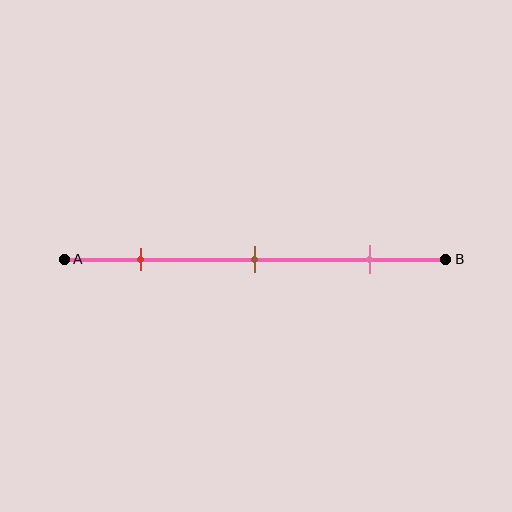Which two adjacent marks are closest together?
The red and brown marks are the closest adjacent pair.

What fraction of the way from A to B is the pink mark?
The pink mark is approximately 80% (0.8) of the way from A to B.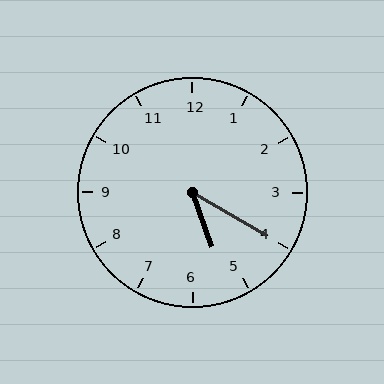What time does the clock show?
5:20.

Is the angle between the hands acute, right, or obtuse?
It is acute.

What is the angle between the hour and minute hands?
Approximately 40 degrees.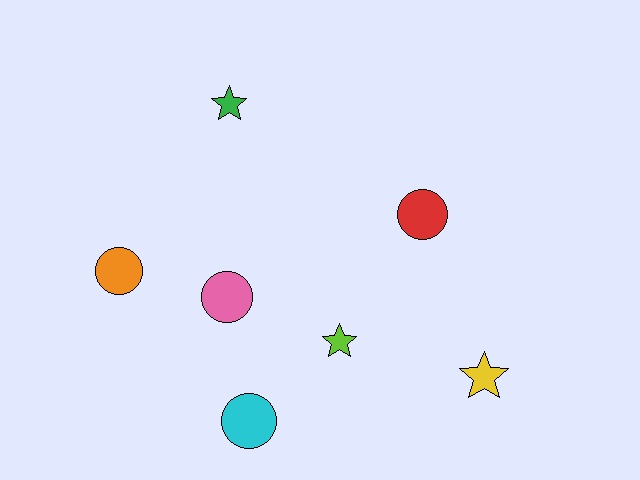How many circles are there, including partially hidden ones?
There are 4 circles.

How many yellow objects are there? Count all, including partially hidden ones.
There is 1 yellow object.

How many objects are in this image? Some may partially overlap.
There are 7 objects.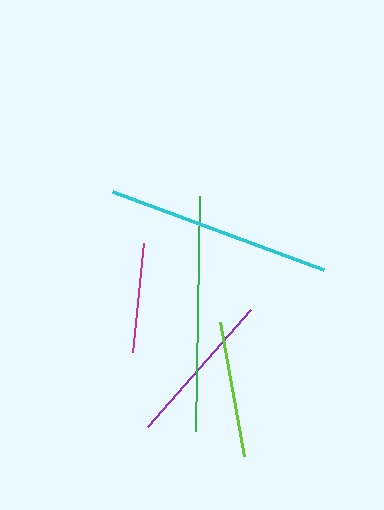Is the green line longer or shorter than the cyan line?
The green line is longer than the cyan line.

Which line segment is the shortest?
The magenta line is the shortest at approximately 110 pixels.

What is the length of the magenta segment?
The magenta segment is approximately 110 pixels long.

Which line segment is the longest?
The green line is the longest at approximately 235 pixels.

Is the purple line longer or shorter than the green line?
The green line is longer than the purple line.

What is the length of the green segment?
The green segment is approximately 235 pixels long.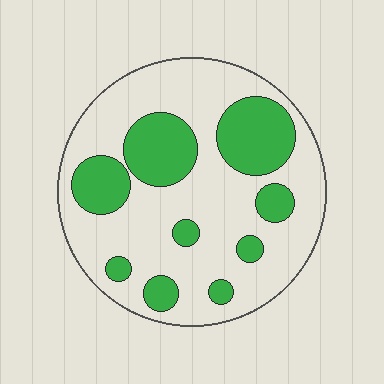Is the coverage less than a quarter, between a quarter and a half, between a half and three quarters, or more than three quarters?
Between a quarter and a half.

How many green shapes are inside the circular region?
9.